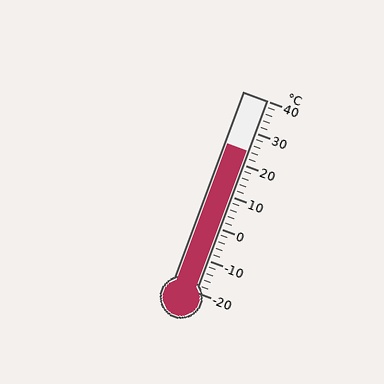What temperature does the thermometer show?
The thermometer shows approximately 24°C.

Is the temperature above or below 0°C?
The temperature is above 0°C.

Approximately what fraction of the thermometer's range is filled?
The thermometer is filled to approximately 75% of its range.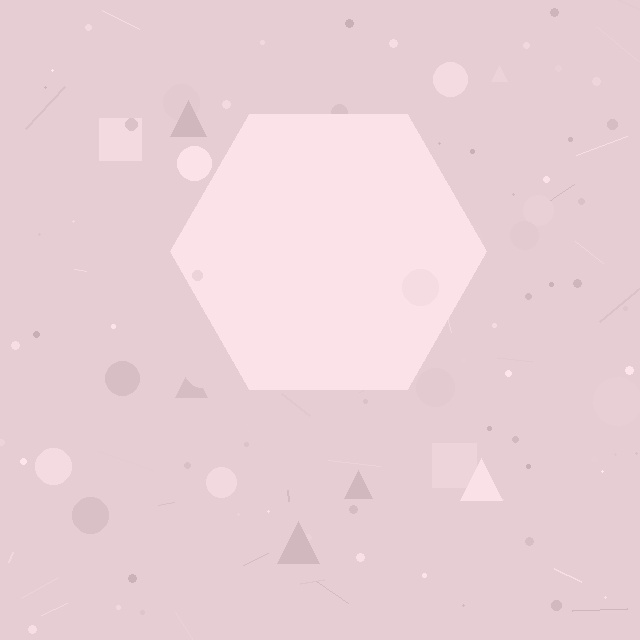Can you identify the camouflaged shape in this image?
The camouflaged shape is a hexagon.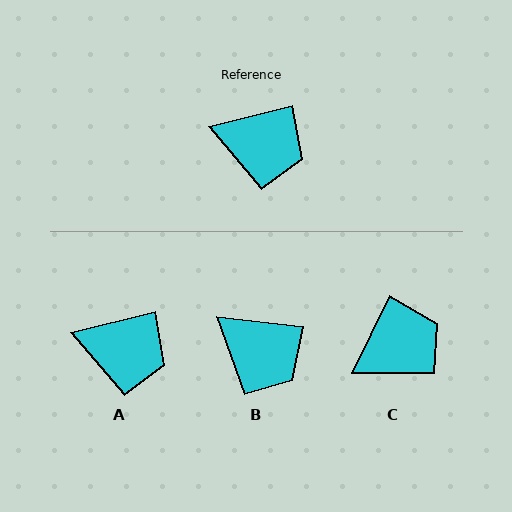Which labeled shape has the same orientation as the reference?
A.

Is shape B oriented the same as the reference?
No, it is off by about 21 degrees.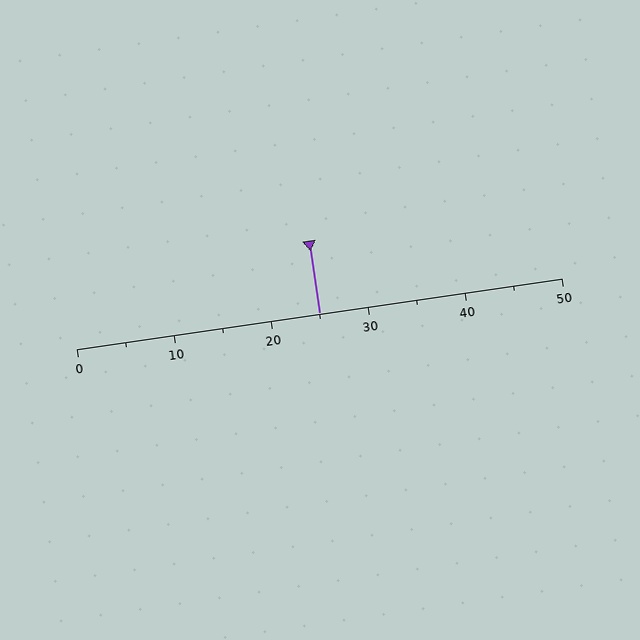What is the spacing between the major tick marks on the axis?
The major ticks are spaced 10 apart.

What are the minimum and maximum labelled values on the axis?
The axis runs from 0 to 50.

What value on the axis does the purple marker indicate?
The marker indicates approximately 25.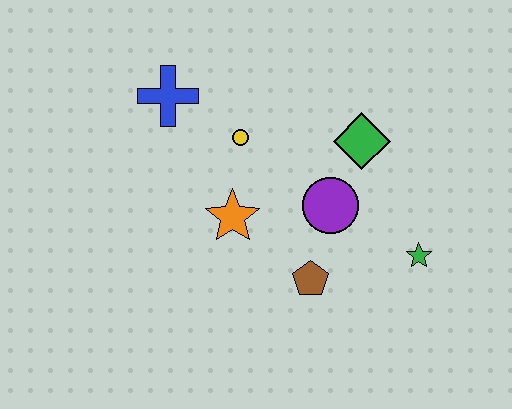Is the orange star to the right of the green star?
No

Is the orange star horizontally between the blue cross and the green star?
Yes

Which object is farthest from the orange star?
The green star is farthest from the orange star.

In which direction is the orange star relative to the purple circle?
The orange star is to the left of the purple circle.